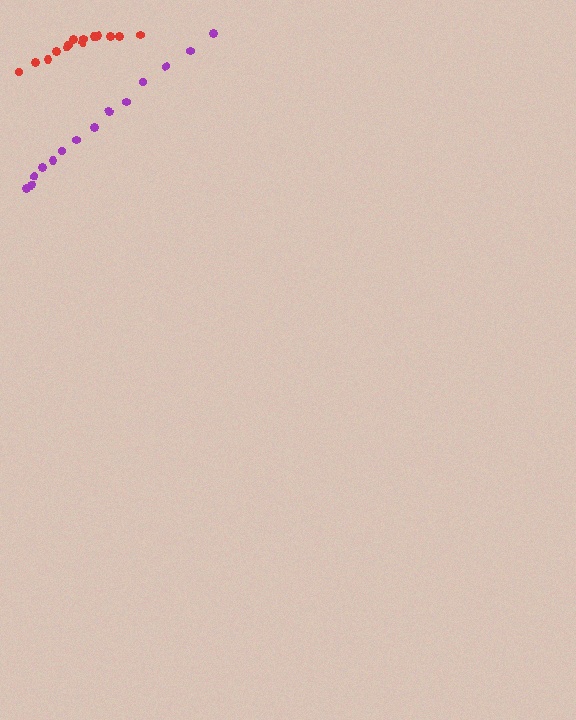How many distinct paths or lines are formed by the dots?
There are 2 distinct paths.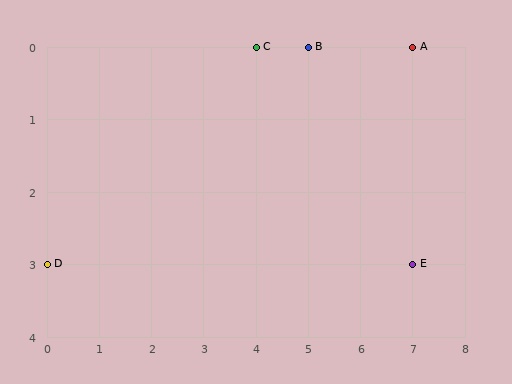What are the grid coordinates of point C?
Point C is at grid coordinates (4, 0).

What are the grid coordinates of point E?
Point E is at grid coordinates (7, 3).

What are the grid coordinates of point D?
Point D is at grid coordinates (0, 3).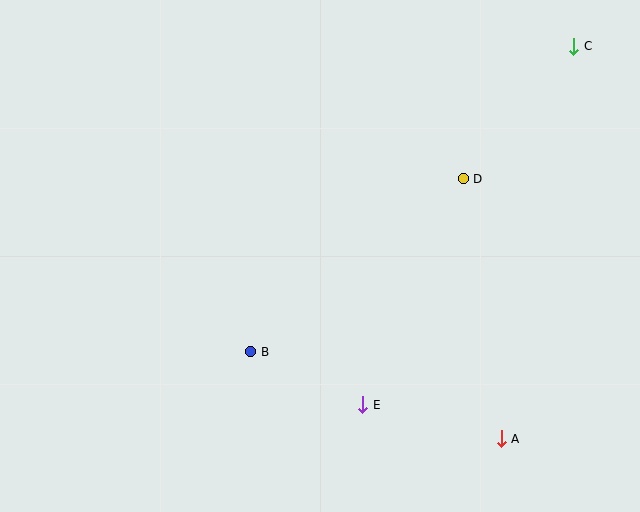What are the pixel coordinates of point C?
Point C is at (574, 46).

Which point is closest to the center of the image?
Point B at (251, 352) is closest to the center.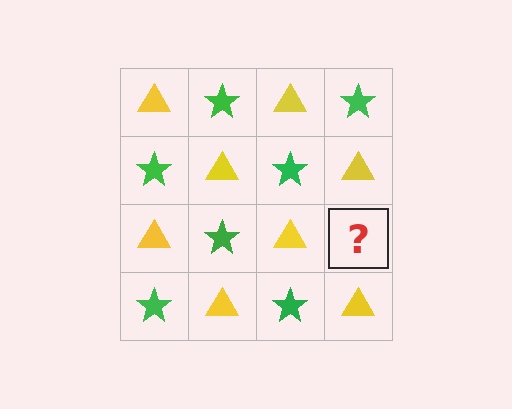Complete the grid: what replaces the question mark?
The question mark should be replaced with a green star.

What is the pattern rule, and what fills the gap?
The rule is that it alternates yellow triangle and green star in a checkerboard pattern. The gap should be filled with a green star.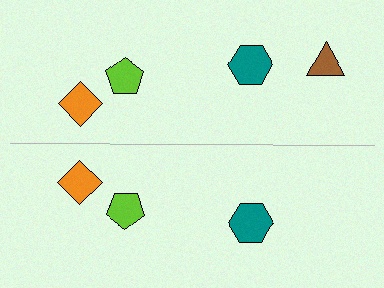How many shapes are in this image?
There are 7 shapes in this image.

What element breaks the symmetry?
A brown triangle is missing from the bottom side.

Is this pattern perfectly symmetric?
No, the pattern is not perfectly symmetric. A brown triangle is missing from the bottom side.